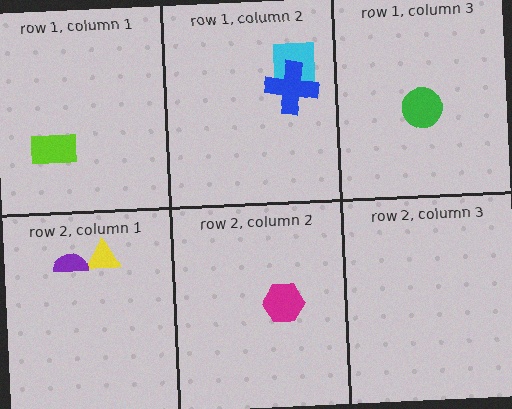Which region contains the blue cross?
The row 1, column 2 region.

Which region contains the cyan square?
The row 1, column 2 region.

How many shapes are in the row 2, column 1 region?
2.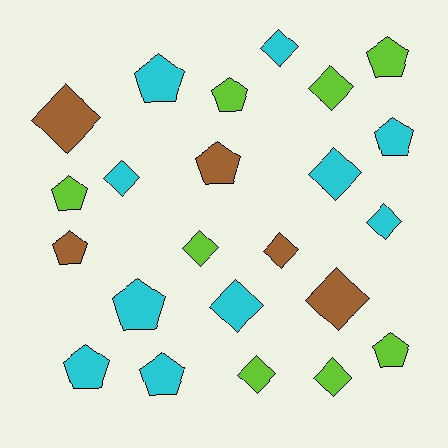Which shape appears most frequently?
Diamond, with 12 objects.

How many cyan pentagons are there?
There are 5 cyan pentagons.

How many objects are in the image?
There are 23 objects.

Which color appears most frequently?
Cyan, with 10 objects.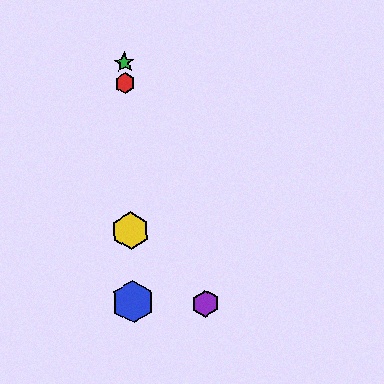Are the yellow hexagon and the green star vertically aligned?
Yes, both are at x≈130.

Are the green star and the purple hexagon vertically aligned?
No, the green star is at x≈124 and the purple hexagon is at x≈205.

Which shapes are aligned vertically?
The red hexagon, the blue hexagon, the green star, the yellow hexagon are aligned vertically.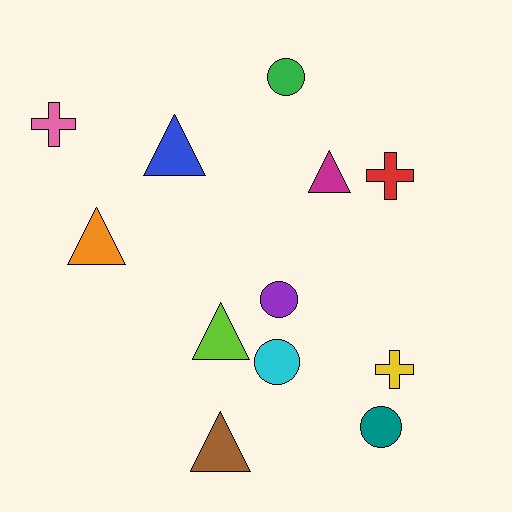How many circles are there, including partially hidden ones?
There are 4 circles.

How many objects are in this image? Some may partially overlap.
There are 12 objects.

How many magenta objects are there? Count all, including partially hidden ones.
There is 1 magenta object.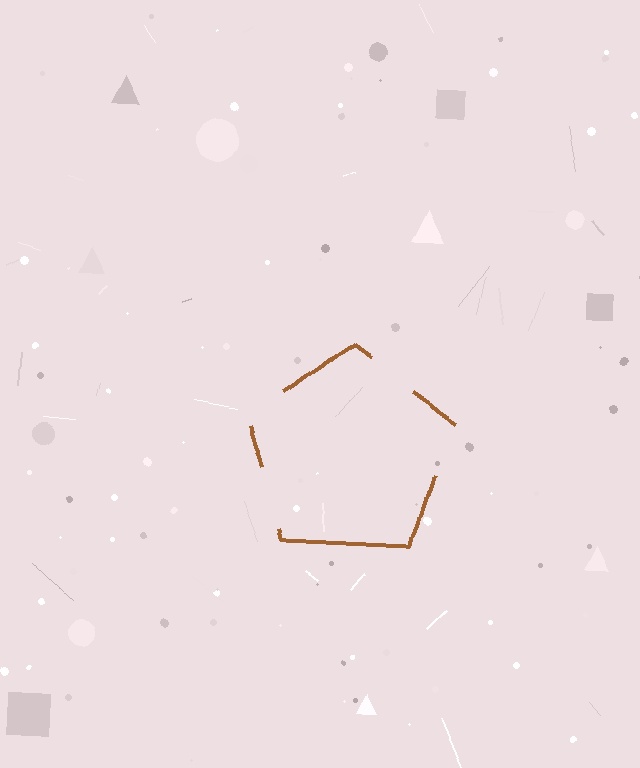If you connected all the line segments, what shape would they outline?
They would outline a pentagon.